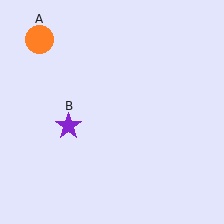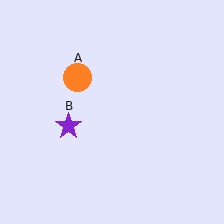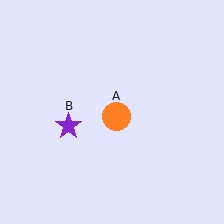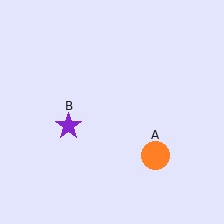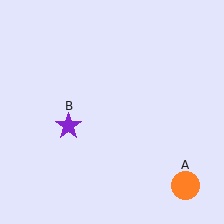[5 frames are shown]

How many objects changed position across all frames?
1 object changed position: orange circle (object A).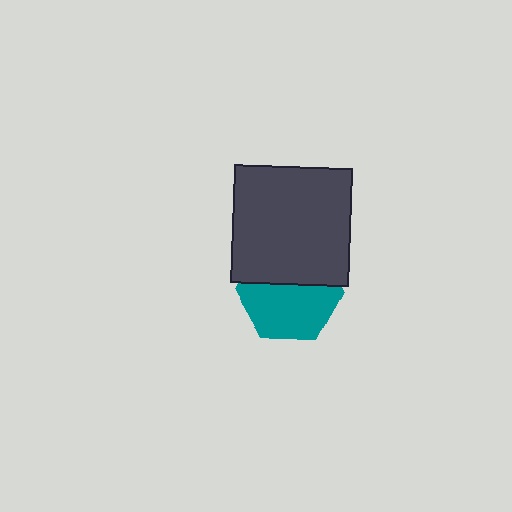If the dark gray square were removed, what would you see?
You would see the complete teal hexagon.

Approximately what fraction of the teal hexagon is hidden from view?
Roughly 42% of the teal hexagon is hidden behind the dark gray square.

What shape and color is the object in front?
The object in front is a dark gray square.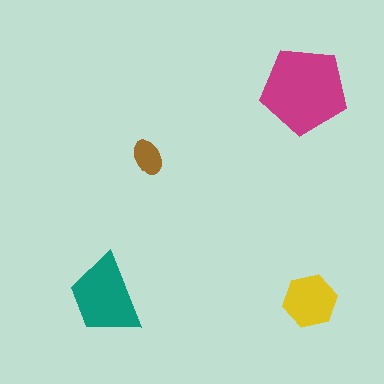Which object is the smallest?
The brown ellipse.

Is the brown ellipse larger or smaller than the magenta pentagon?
Smaller.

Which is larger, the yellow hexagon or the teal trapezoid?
The teal trapezoid.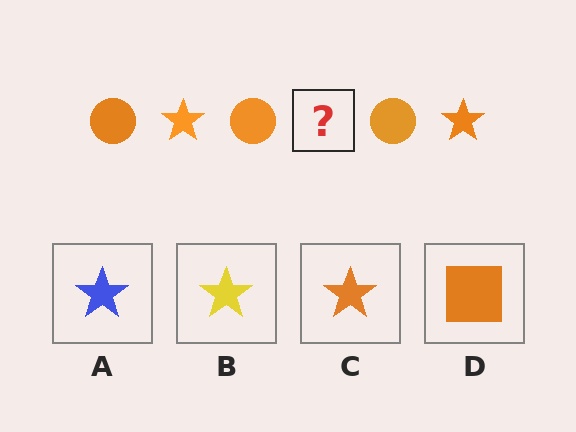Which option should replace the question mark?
Option C.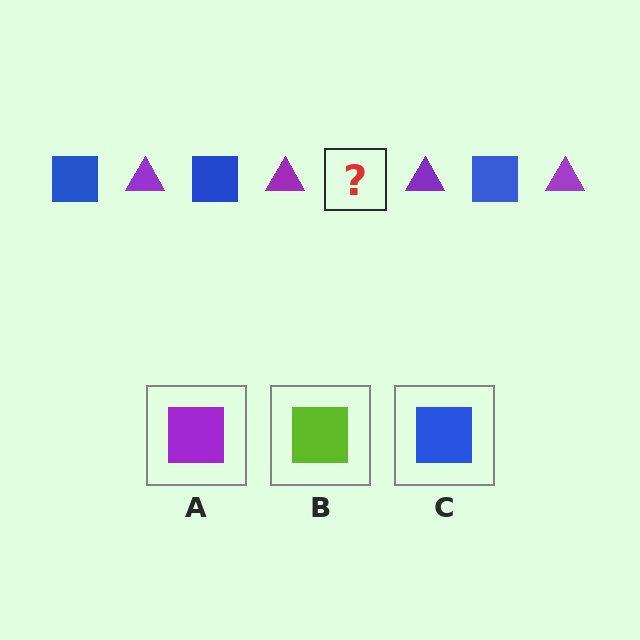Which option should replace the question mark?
Option C.